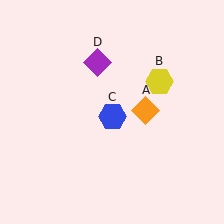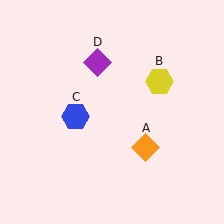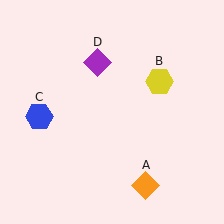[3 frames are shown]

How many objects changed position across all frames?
2 objects changed position: orange diamond (object A), blue hexagon (object C).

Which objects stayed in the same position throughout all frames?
Yellow hexagon (object B) and purple diamond (object D) remained stationary.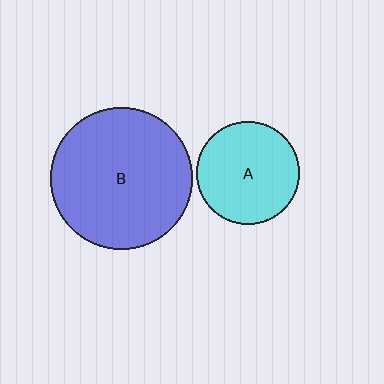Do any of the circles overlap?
No, none of the circles overlap.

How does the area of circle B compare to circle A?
Approximately 1.9 times.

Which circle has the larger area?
Circle B (blue).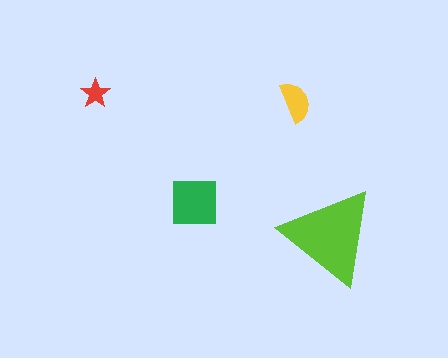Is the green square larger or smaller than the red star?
Larger.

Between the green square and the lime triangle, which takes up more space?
The lime triangle.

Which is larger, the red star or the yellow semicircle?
The yellow semicircle.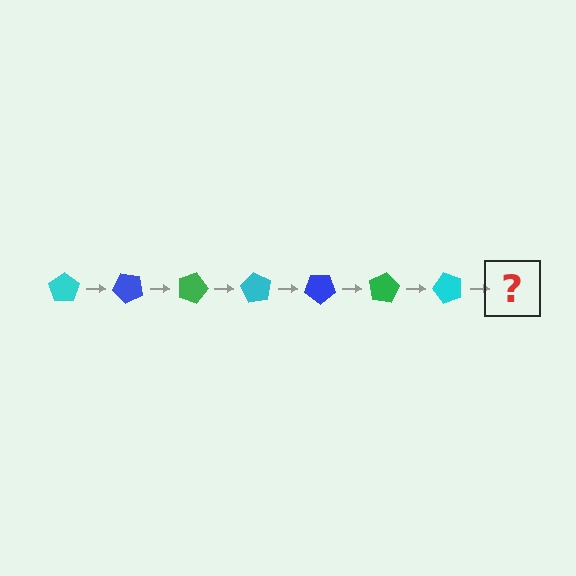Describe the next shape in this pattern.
It should be a blue pentagon, rotated 315 degrees from the start.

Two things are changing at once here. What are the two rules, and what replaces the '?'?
The two rules are that it rotates 45 degrees each step and the color cycles through cyan, blue, and green. The '?' should be a blue pentagon, rotated 315 degrees from the start.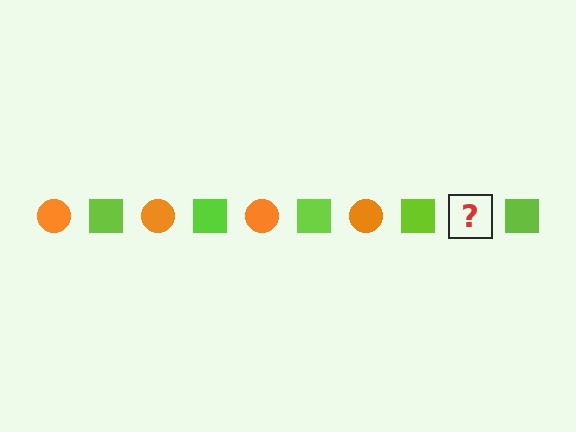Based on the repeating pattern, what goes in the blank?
The blank should be an orange circle.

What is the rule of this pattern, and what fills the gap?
The rule is that the pattern alternates between orange circle and lime square. The gap should be filled with an orange circle.